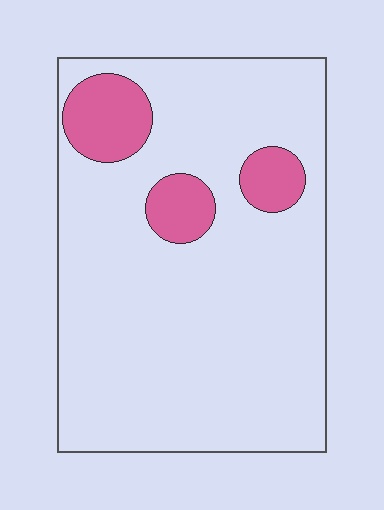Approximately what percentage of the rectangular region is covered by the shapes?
Approximately 15%.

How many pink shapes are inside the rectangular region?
3.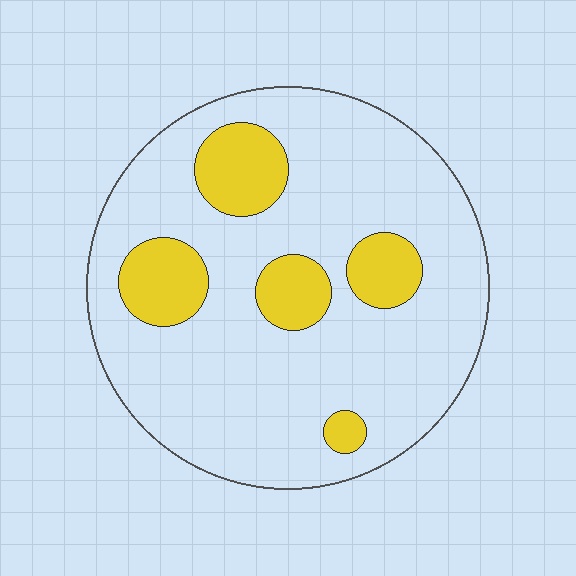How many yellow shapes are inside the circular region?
5.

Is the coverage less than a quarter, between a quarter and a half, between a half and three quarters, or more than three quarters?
Less than a quarter.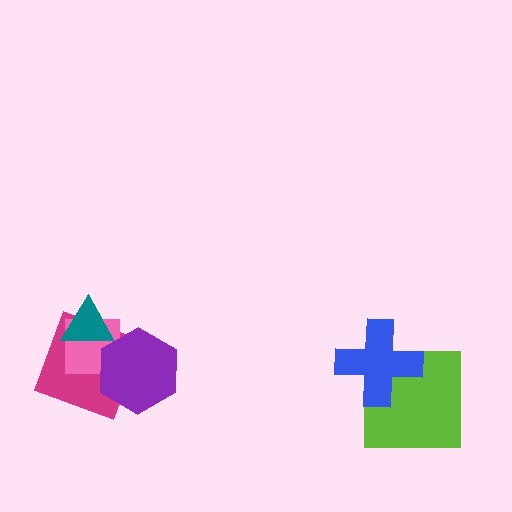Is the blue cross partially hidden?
No, no other shape covers it.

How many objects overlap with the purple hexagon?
2 objects overlap with the purple hexagon.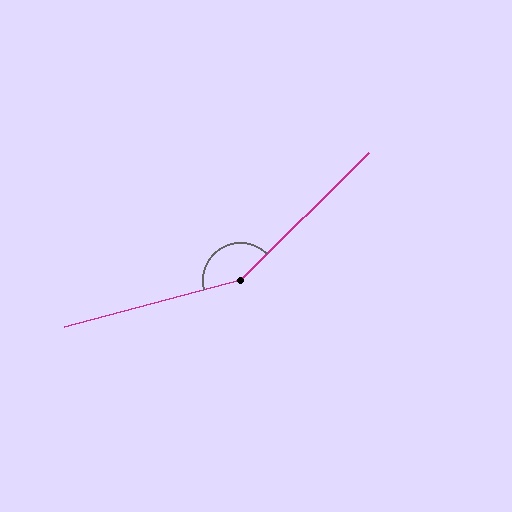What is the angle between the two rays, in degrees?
Approximately 150 degrees.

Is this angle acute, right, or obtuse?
It is obtuse.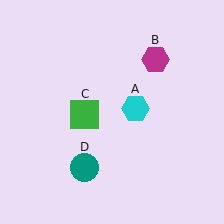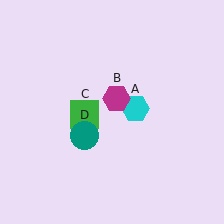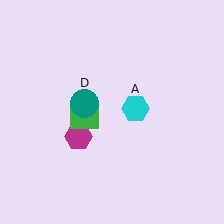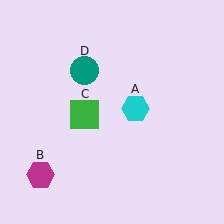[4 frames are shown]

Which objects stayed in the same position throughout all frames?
Cyan hexagon (object A) and green square (object C) remained stationary.